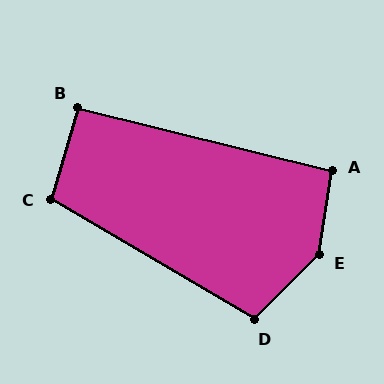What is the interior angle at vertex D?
Approximately 105 degrees (obtuse).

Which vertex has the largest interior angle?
E, at approximately 144 degrees.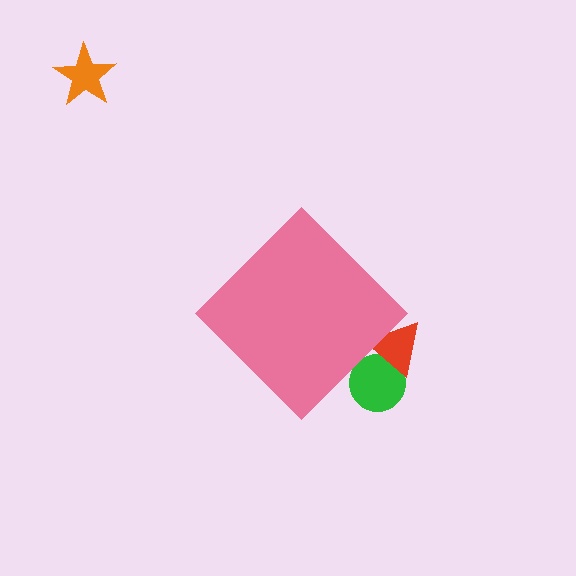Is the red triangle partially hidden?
Yes, the red triangle is partially hidden behind the pink diamond.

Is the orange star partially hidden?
No, the orange star is fully visible.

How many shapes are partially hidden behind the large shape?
2 shapes are partially hidden.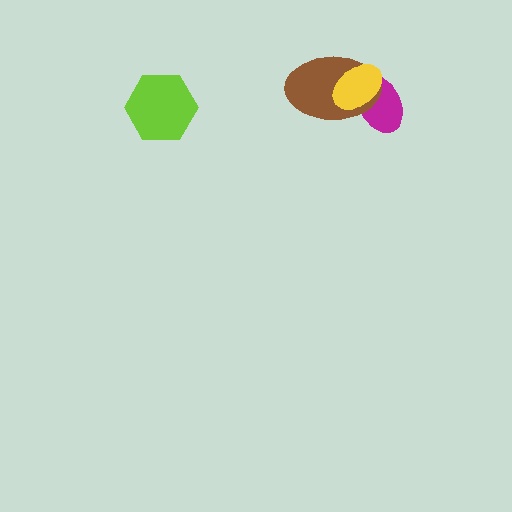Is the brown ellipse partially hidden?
Yes, it is partially covered by another shape.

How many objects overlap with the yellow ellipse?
2 objects overlap with the yellow ellipse.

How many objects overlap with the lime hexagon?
0 objects overlap with the lime hexagon.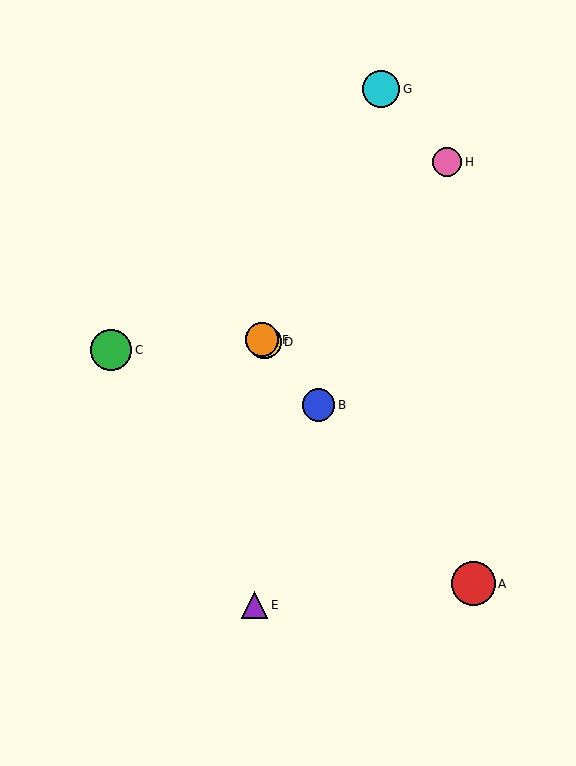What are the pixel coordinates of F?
Object F is at (262, 340).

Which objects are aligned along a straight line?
Objects A, B, D, F are aligned along a straight line.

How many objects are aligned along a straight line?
4 objects (A, B, D, F) are aligned along a straight line.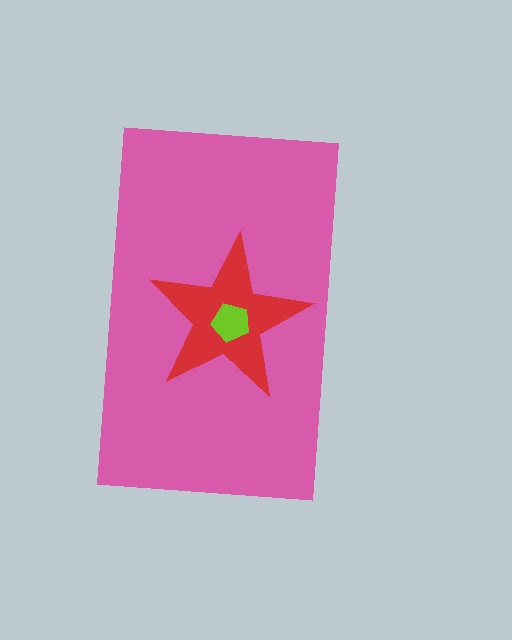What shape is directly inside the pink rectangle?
The red star.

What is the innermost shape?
The lime pentagon.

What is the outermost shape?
The pink rectangle.